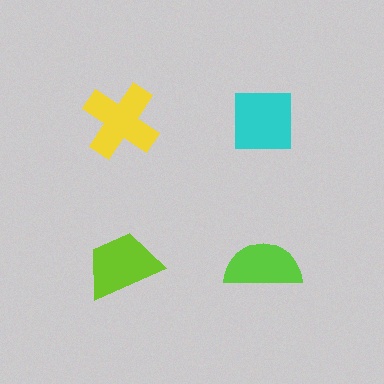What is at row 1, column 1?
A yellow cross.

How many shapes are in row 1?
2 shapes.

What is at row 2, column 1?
A lime trapezoid.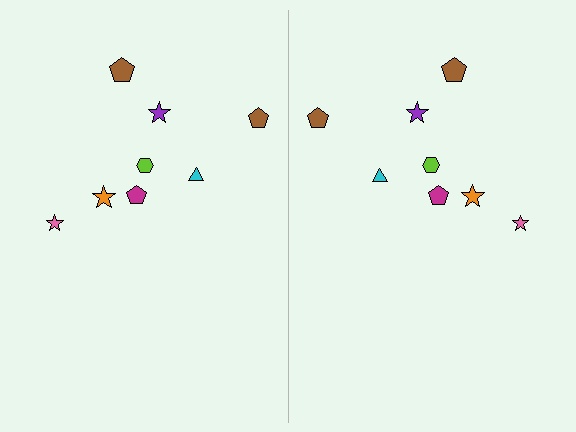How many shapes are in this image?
There are 16 shapes in this image.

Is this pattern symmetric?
Yes, this pattern has bilateral (reflection) symmetry.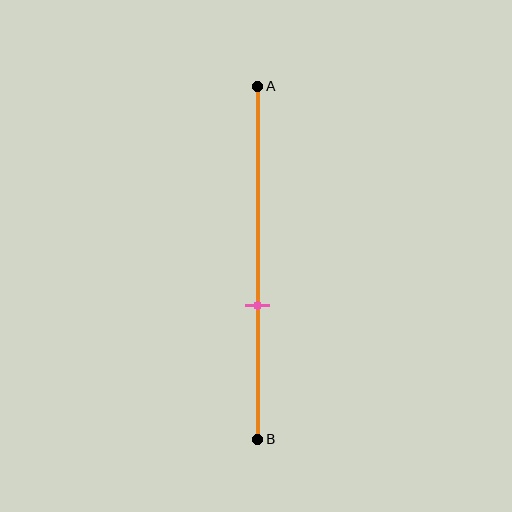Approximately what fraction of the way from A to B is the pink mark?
The pink mark is approximately 60% of the way from A to B.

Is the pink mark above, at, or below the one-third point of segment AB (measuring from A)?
The pink mark is below the one-third point of segment AB.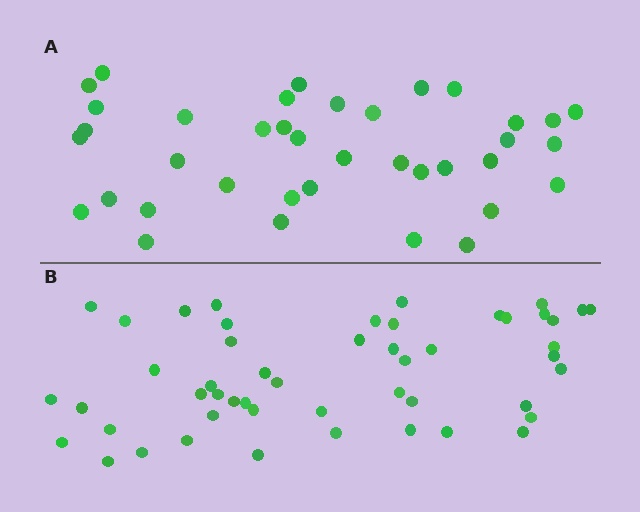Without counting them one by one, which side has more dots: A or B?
Region B (the bottom region) has more dots.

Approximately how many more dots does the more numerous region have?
Region B has roughly 12 or so more dots than region A.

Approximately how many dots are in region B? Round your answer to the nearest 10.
About 50 dots.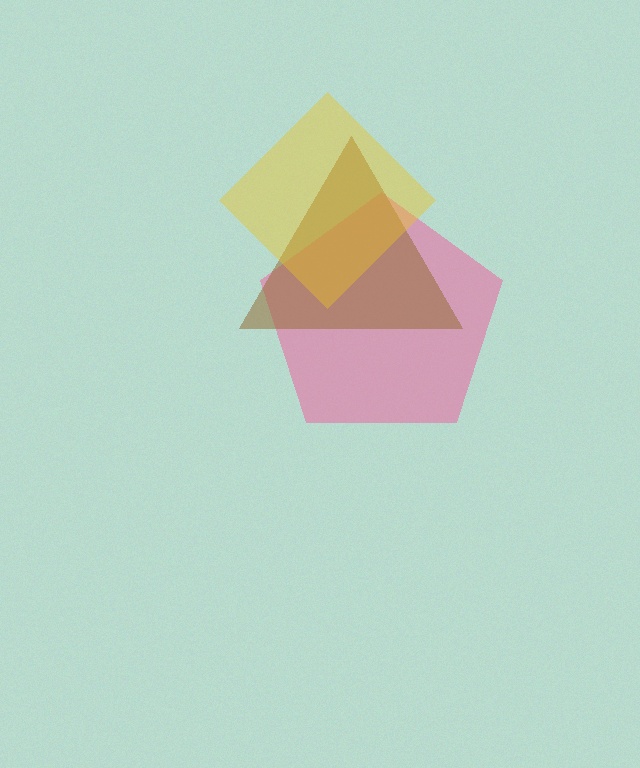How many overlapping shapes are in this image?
There are 3 overlapping shapes in the image.